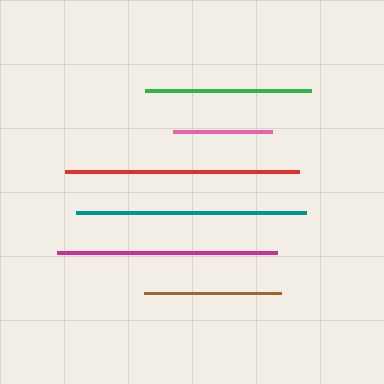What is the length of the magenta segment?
The magenta segment is approximately 220 pixels long.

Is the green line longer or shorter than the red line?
The red line is longer than the green line.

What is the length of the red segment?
The red segment is approximately 234 pixels long.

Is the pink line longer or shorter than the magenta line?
The magenta line is longer than the pink line.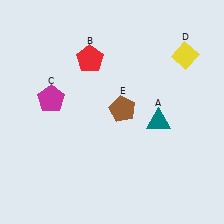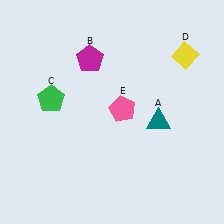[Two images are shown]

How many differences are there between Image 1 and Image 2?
There are 3 differences between the two images.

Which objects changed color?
B changed from red to magenta. C changed from magenta to green. E changed from brown to pink.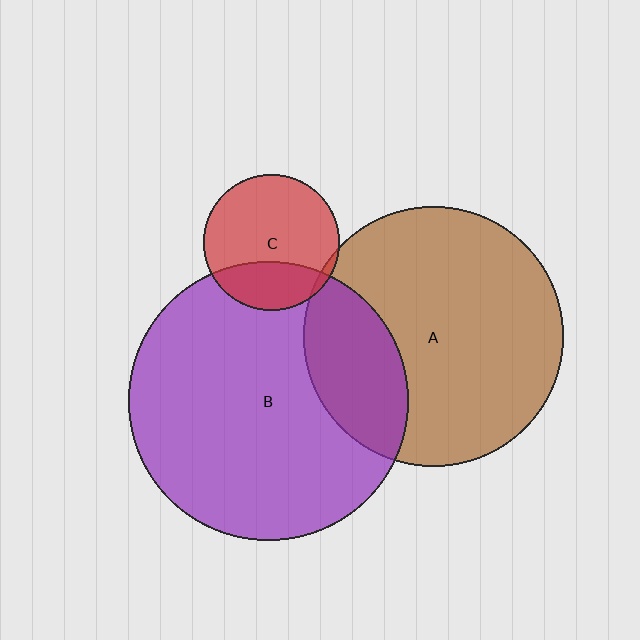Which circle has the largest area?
Circle B (purple).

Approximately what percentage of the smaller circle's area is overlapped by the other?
Approximately 5%.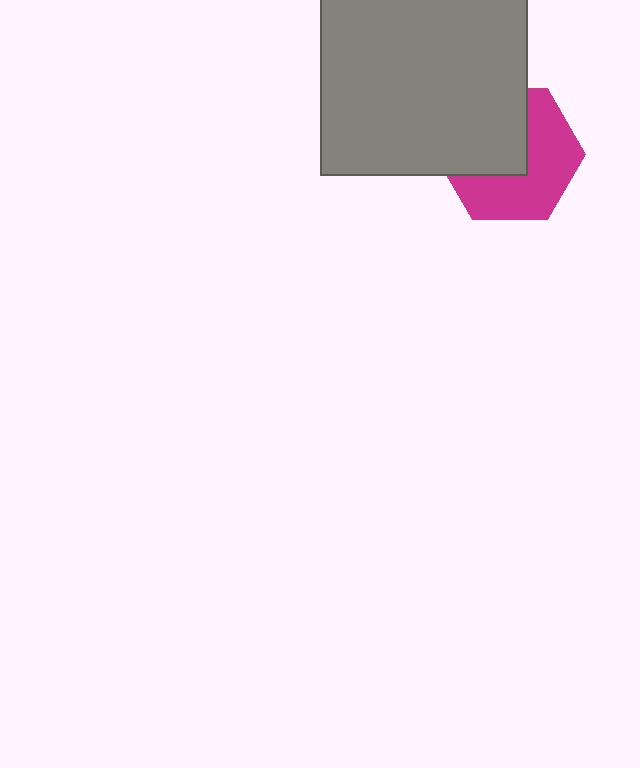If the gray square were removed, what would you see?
You would see the complete magenta hexagon.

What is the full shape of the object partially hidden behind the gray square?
The partially hidden object is a magenta hexagon.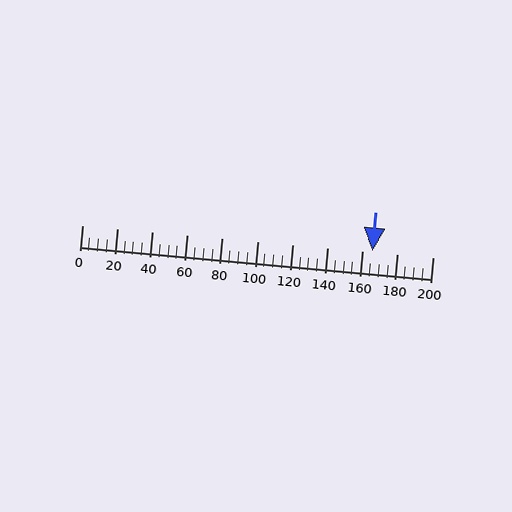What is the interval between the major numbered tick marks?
The major tick marks are spaced 20 units apart.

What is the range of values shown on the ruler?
The ruler shows values from 0 to 200.